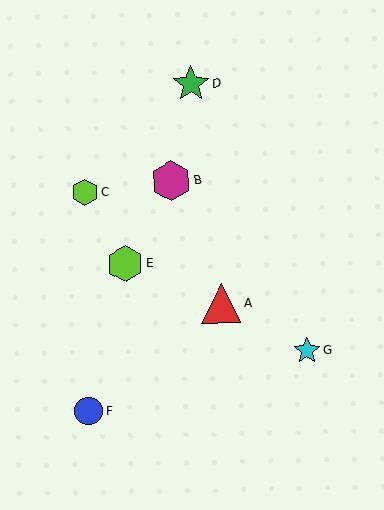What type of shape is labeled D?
Shape D is a green star.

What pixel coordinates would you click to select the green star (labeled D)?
Click at (191, 84) to select the green star D.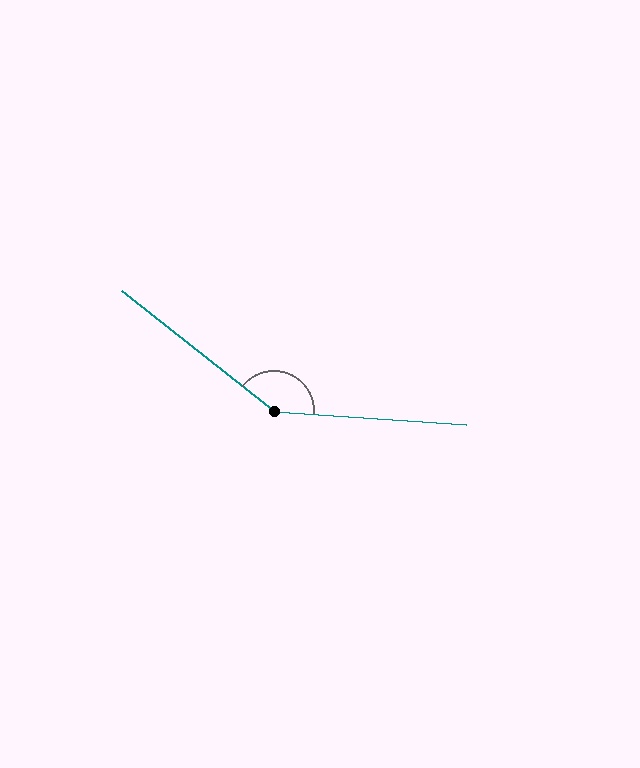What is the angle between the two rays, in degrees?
Approximately 146 degrees.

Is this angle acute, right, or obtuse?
It is obtuse.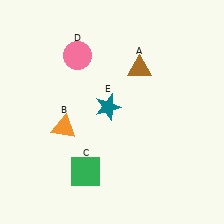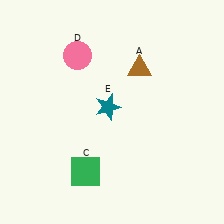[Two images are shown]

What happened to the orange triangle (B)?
The orange triangle (B) was removed in Image 2. It was in the bottom-left area of Image 1.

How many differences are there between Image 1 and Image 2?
There is 1 difference between the two images.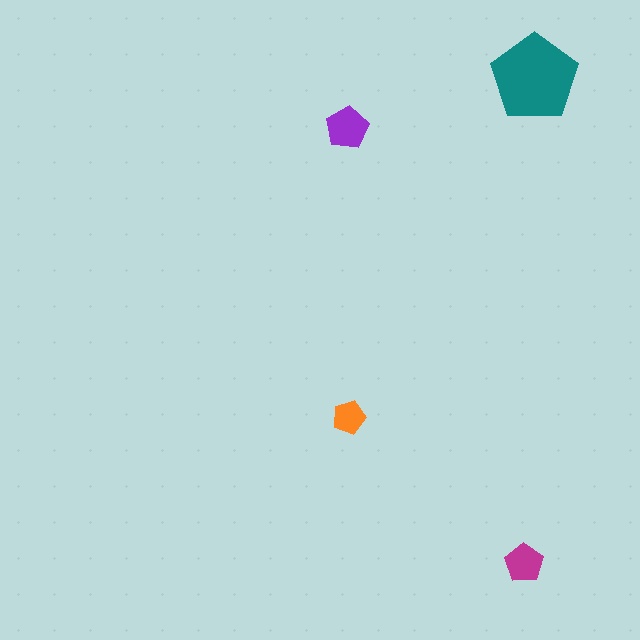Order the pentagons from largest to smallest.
the teal one, the purple one, the magenta one, the orange one.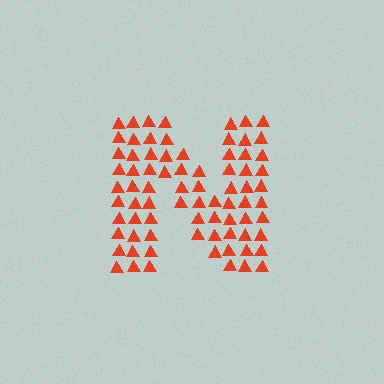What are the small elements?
The small elements are triangles.